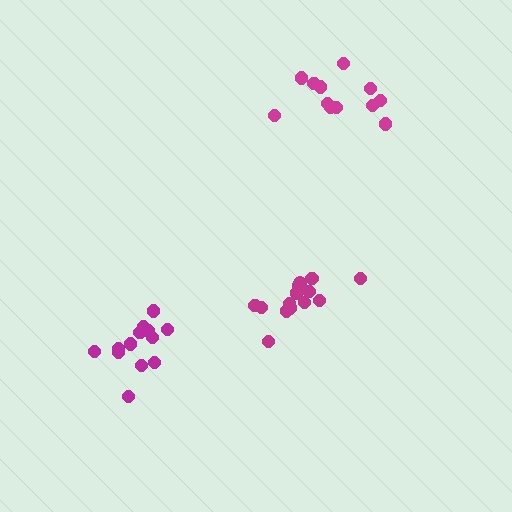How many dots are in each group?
Group 1: 12 dots, Group 2: 13 dots, Group 3: 14 dots (39 total).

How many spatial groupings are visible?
There are 3 spatial groupings.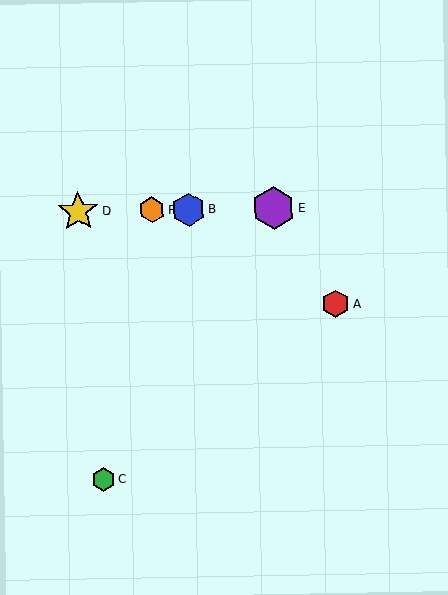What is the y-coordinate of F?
Object F is at y≈210.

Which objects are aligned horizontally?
Objects B, D, E, F are aligned horizontally.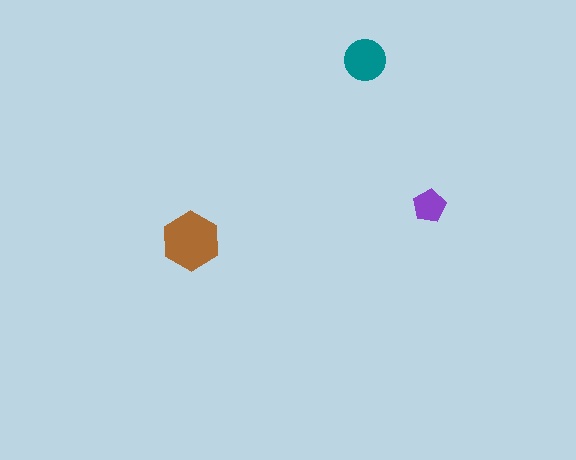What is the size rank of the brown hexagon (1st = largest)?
1st.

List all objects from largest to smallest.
The brown hexagon, the teal circle, the purple pentagon.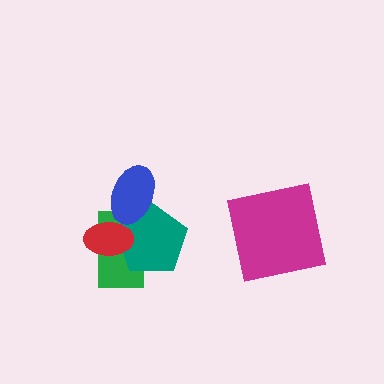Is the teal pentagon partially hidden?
Yes, it is partially covered by another shape.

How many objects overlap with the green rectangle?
3 objects overlap with the green rectangle.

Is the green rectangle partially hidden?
Yes, it is partially covered by another shape.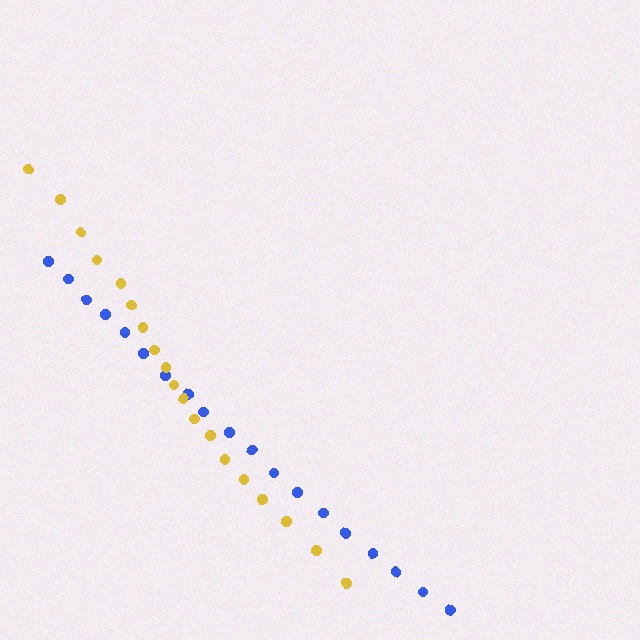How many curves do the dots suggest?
There are 2 distinct paths.